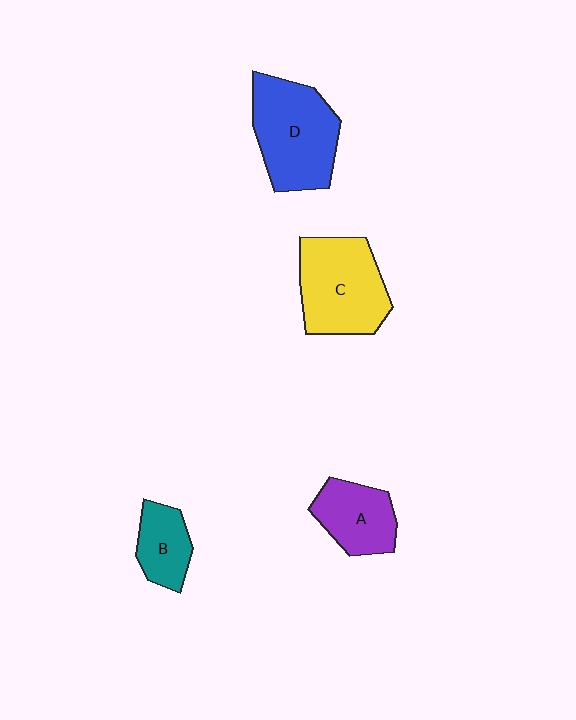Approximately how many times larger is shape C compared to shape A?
Approximately 1.6 times.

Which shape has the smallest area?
Shape B (teal).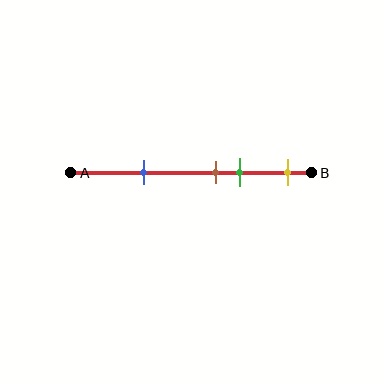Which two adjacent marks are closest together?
The brown and green marks are the closest adjacent pair.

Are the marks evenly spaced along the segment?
No, the marks are not evenly spaced.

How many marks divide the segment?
There are 4 marks dividing the segment.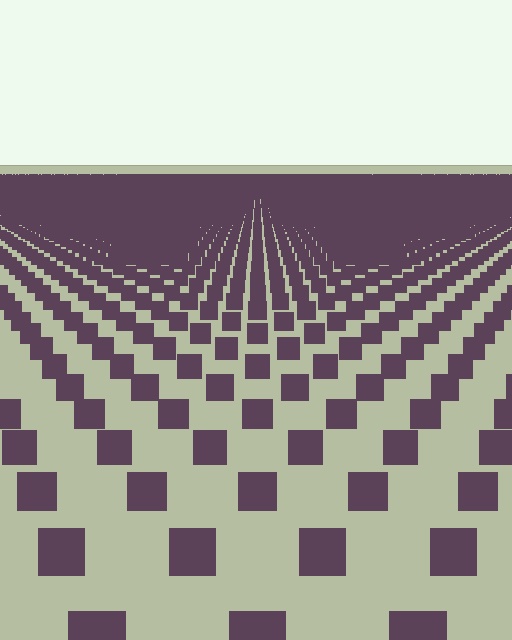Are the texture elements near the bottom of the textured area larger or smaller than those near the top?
Larger. Near the bottom, elements are closer to the viewer and appear at a bigger on-screen size.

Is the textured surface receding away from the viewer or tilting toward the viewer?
The surface is receding away from the viewer. Texture elements get smaller and denser toward the top.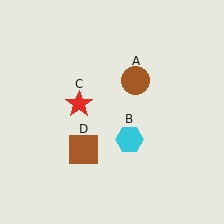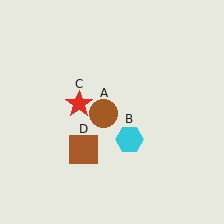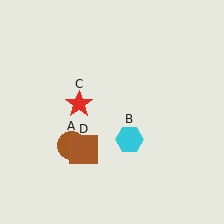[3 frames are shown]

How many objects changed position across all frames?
1 object changed position: brown circle (object A).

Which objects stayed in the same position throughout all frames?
Cyan hexagon (object B) and red star (object C) and brown square (object D) remained stationary.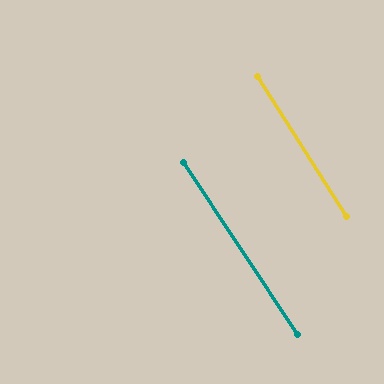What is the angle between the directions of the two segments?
Approximately 1 degree.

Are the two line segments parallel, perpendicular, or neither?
Parallel — their directions differ by only 1.2°.